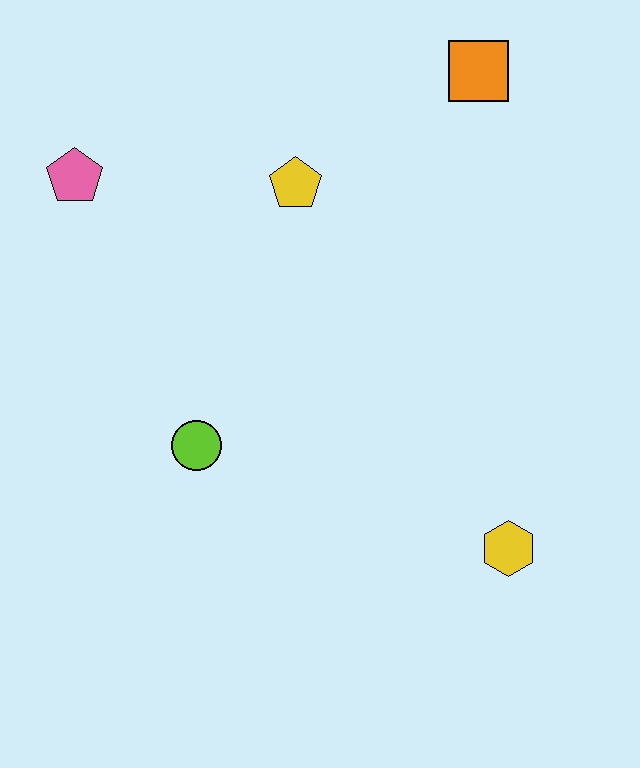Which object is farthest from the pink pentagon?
The yellow hexagon is farthest from the pink pentagon.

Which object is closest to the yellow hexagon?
The lime circle is closest to the yellow hexagon.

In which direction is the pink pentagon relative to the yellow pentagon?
The pink pentagon is to the left of the yellow pentagon.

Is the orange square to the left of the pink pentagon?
No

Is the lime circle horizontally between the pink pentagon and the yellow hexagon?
Yes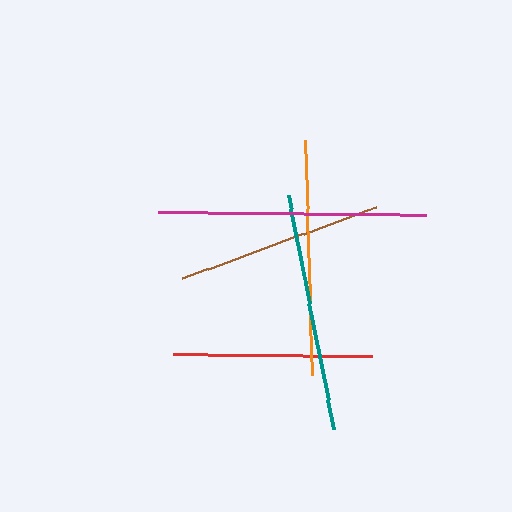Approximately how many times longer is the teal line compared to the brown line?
The teal line is approximately 1.2 times the length of the brown line.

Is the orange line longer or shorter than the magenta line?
The magenta line is longer than the orange line.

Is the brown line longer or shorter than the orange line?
The orange line is longer than the brown line.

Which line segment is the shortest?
The red line is the shortest at approximately 199 pixels.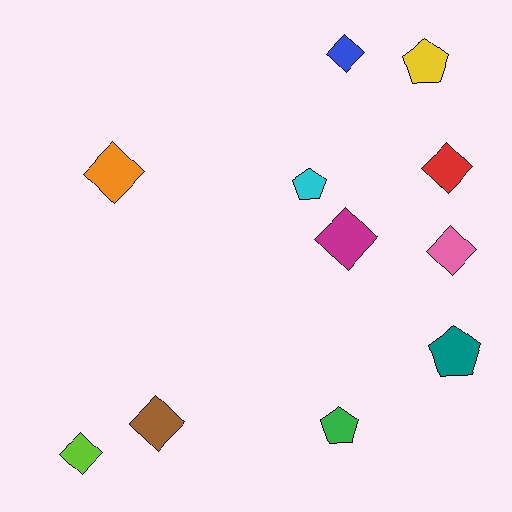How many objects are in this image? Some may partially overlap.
There are 11 objects.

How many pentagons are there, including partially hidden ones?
There are 4 pentagons.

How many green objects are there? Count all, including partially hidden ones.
There is 1 green object.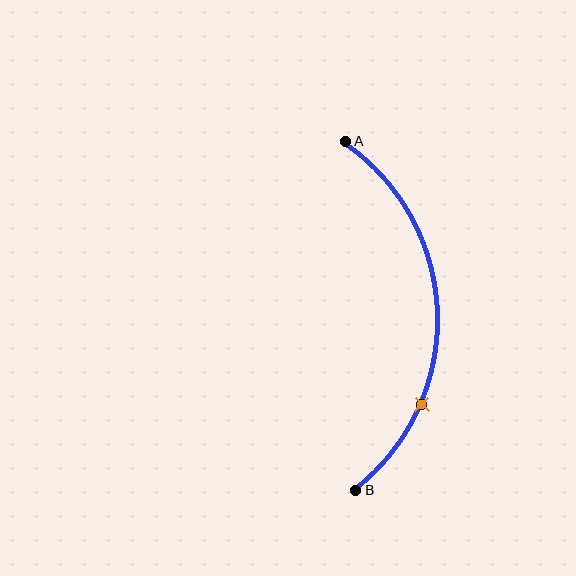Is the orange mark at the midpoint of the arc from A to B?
No. The orange mark lies on the arc but is closer to endpoint B. The arc midpoint would be at the point on the curve equidistant along the arc from both A and B.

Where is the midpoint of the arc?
The arc midpoint is the point on the curve farthest from the straight line joining A and B. It sits to the right of that line.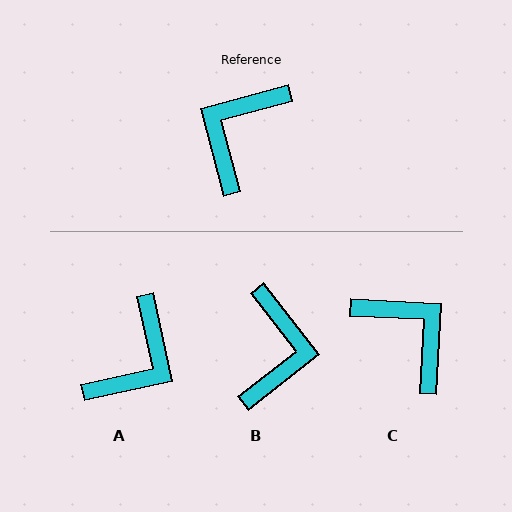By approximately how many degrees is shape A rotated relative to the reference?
Approximately 177 degrees counter-clockwise.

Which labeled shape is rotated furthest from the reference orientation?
A, about 177 degrees away.